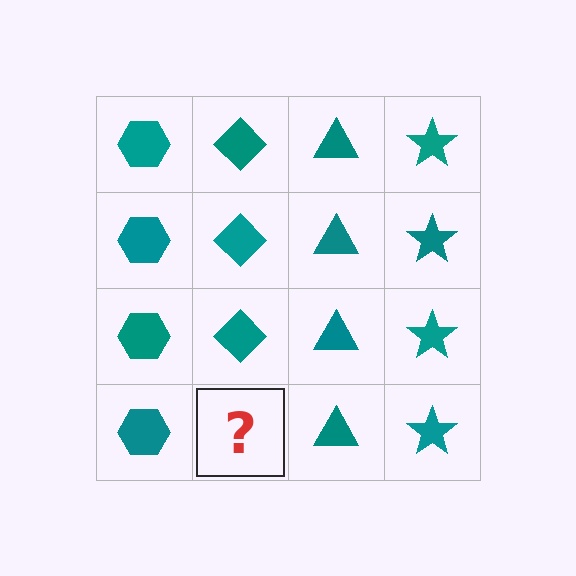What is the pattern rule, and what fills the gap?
The rule is that each column has a consistent shape. The gap should be filled with a teal diamond.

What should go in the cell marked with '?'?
The missing cell should contain a teal diamond.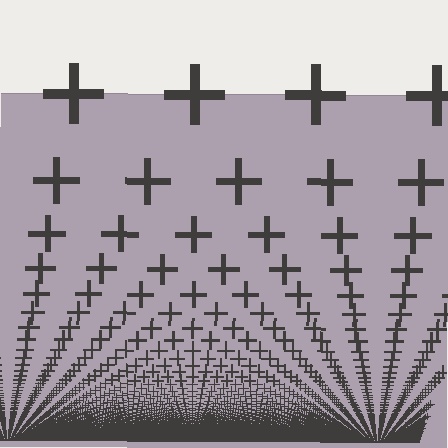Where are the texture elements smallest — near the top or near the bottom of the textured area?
Near the bottom.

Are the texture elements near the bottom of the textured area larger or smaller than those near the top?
Smaller. The gradient is inverted — elements near the bottom are smaller and denser.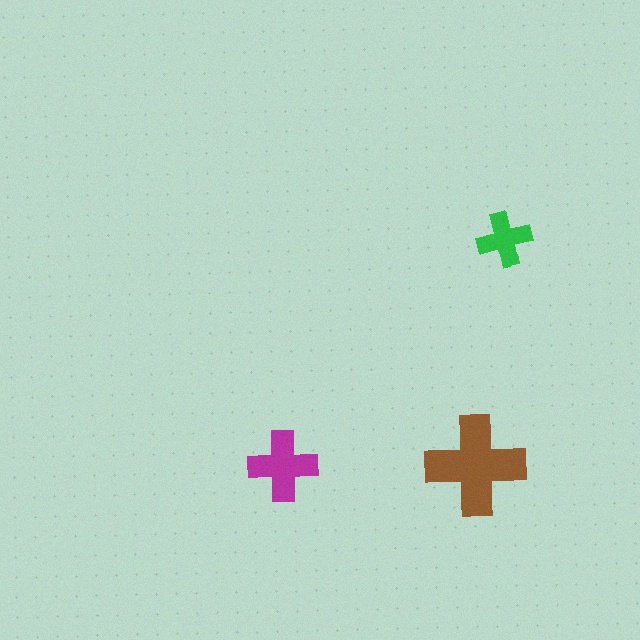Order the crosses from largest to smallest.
the brown one, the magenta one, the green one.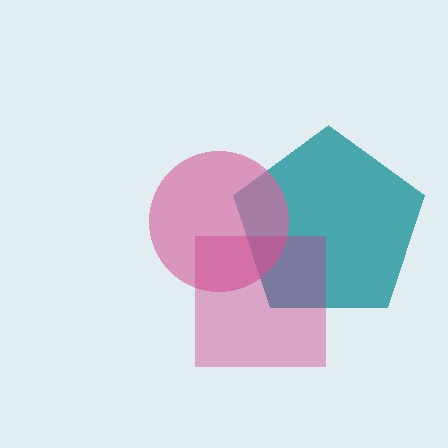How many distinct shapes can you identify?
There are 3 distinct shapes: a teal pentagon, a pink circle, a magenta square.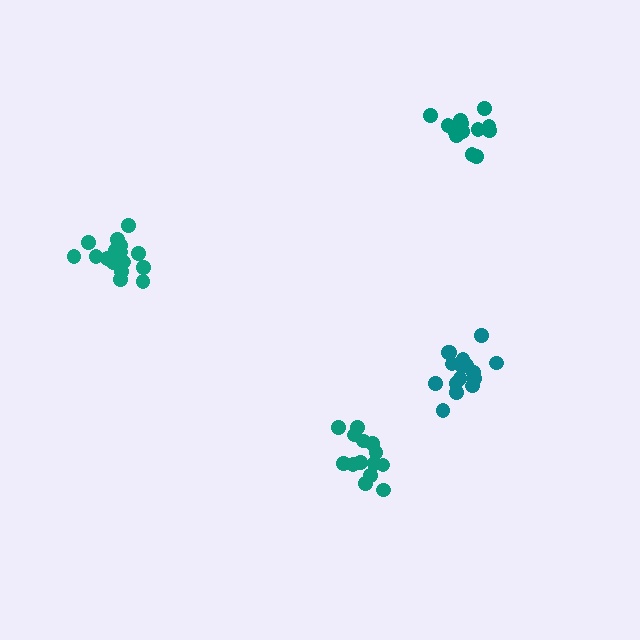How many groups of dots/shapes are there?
There are 4 groups.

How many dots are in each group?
Group 1: 17 dots, Group 2: 14 dots, Group 3: 17 dots, Group 4: 14 dots (62 total).